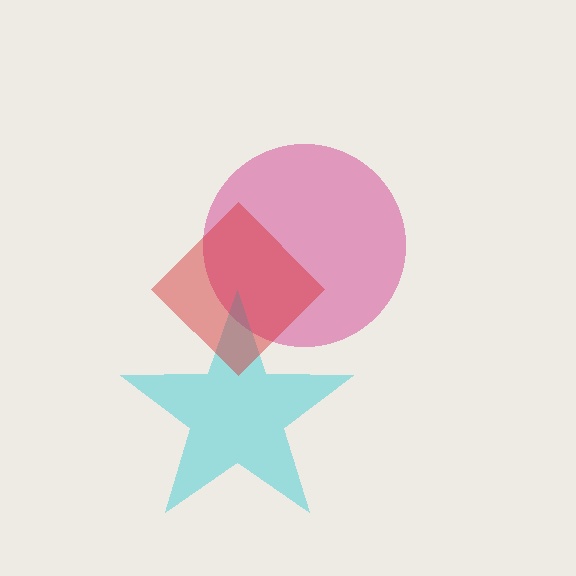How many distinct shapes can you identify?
There are 3 distinct shapes: a magenta circle, a cyan star, a red diamond.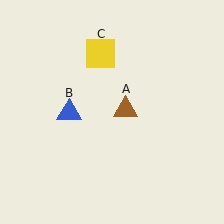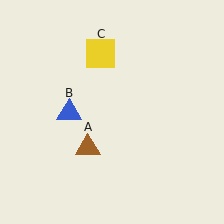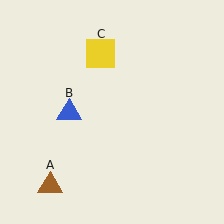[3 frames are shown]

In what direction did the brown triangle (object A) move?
The brown triangle (object A) moved down and to the left.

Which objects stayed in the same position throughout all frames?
Blue triangle (object B) and yellow square (object C) remained stationary.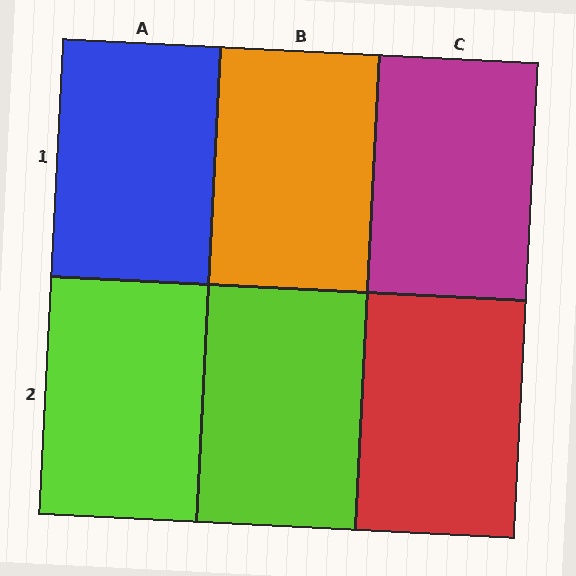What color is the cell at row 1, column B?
Orange.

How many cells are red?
1 cell is red.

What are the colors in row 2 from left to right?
Lime, lime, red.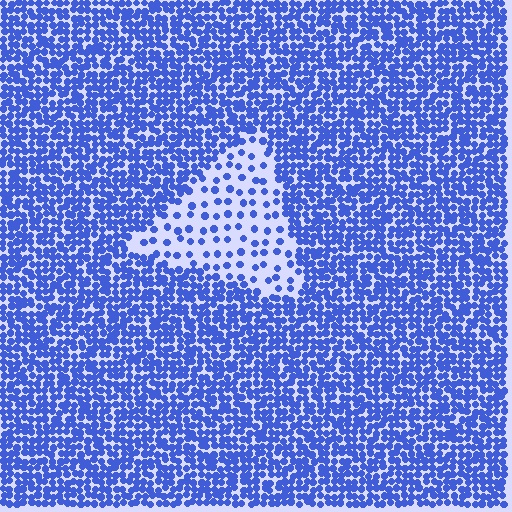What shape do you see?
I see a triangle.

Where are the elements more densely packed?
The elements are more densely packed outside the triangle boundary.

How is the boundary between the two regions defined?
The boundary is defined by a change in element density (approximately 3.1x ratio). All elements are the same color, size, and shape.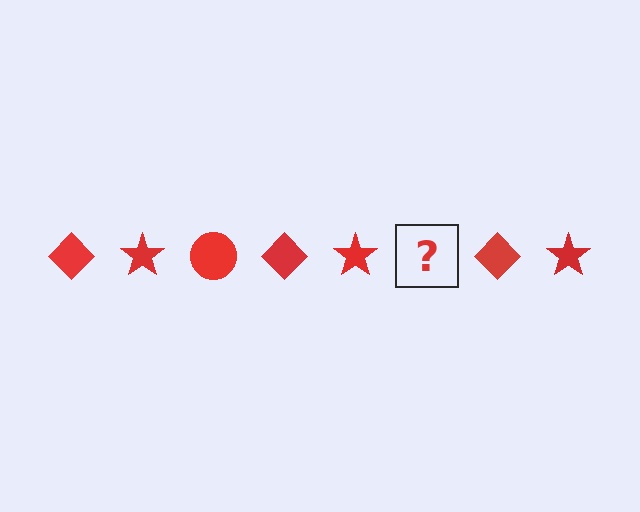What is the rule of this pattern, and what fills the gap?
The rule is that the pattern cycles through diamond, star, circle shapes in red. The gap should be filled with a red circle.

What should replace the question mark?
The question mark should be replaced with a red circle.